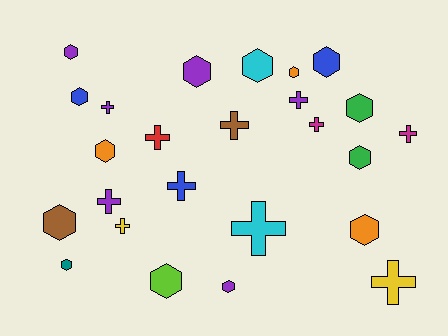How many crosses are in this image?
There are 11 crosses.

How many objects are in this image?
There are 25 objects.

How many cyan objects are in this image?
There are 2 cyan objects.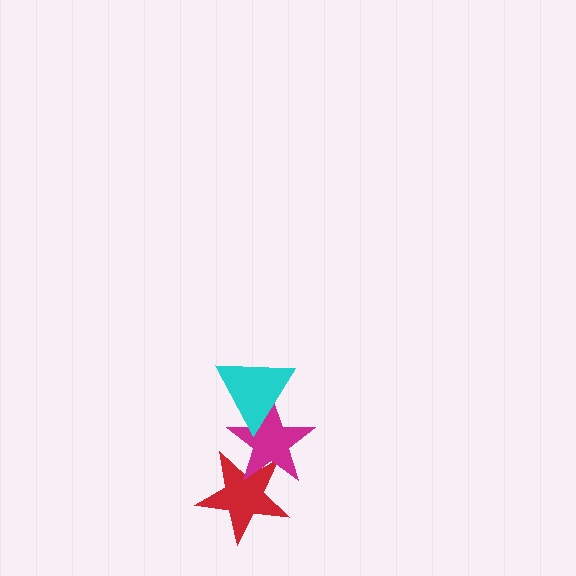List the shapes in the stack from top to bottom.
From top to bottom: the cyan triangle, the magenta star, the red star.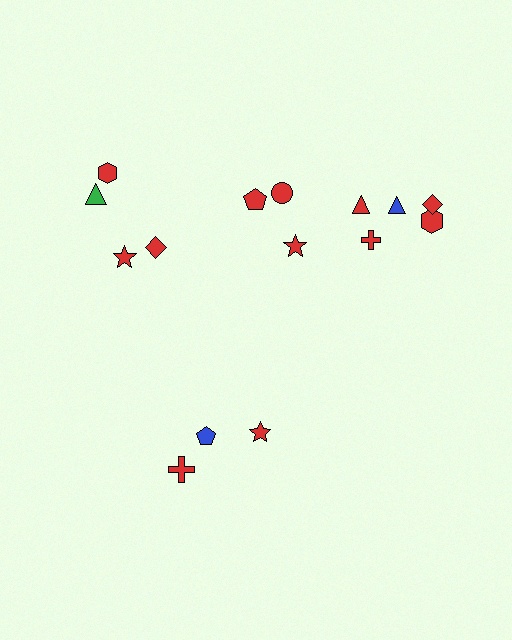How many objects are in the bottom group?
There are 3 objects.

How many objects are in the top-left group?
There are 4 objects.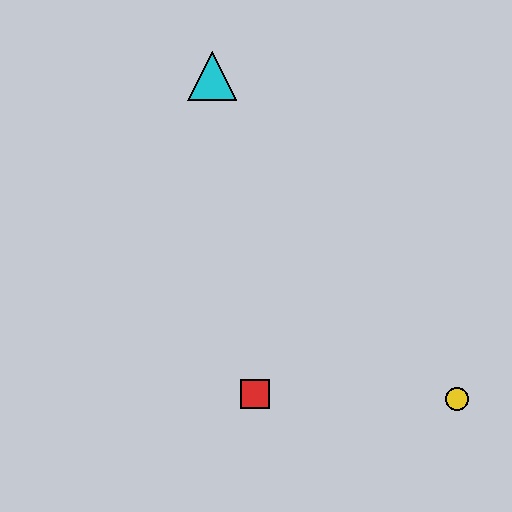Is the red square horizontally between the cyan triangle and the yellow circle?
Yes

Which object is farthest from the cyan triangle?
The yellow circle is farthest from the cyan triangle.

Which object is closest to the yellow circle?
The red square is closest to the yellow circle.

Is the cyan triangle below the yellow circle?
No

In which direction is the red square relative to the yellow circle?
The red square is to the left of the yellow circle.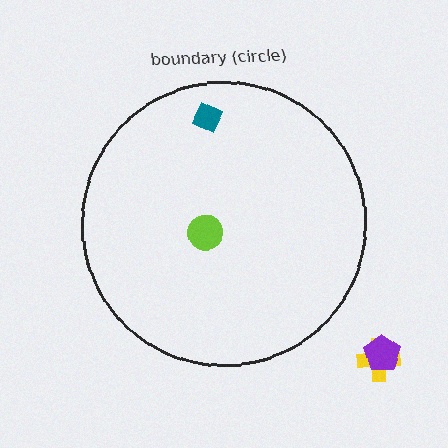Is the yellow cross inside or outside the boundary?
Outside.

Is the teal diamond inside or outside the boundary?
Inside.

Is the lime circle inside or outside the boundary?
Inside.